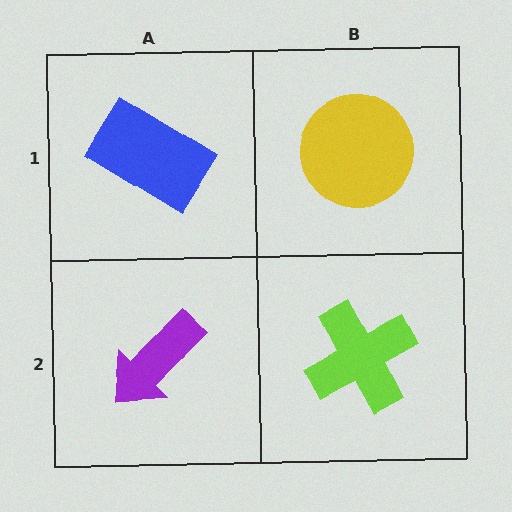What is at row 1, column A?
A blue rectangle.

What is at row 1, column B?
A yellow circle.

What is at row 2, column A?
A purple arrow.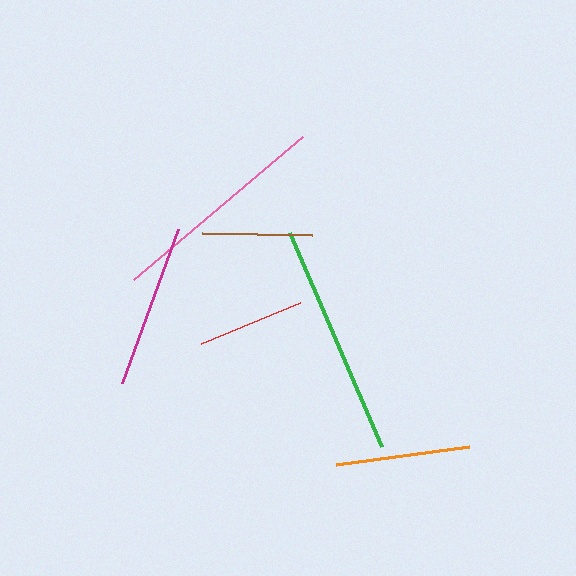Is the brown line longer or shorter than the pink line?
The pink line is longer than the brown line.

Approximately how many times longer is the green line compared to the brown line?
The green line is approximately 2.1 times the length of the brown line.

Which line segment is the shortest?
The red line is the shortest at approximately 108 pixels.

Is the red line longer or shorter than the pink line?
The pink line is longer than the red line.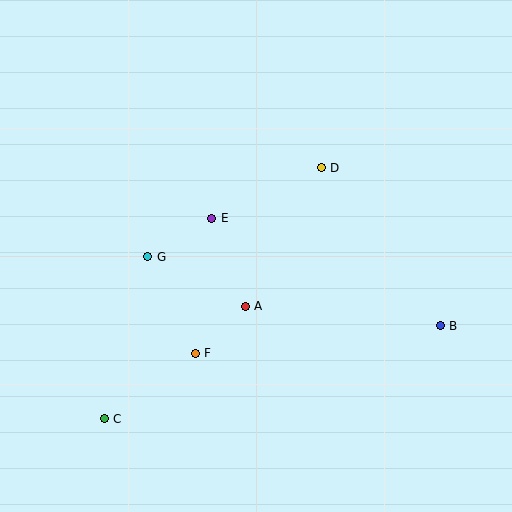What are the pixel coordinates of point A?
Point A is at (245, 306).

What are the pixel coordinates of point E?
Point E is at (212, 218).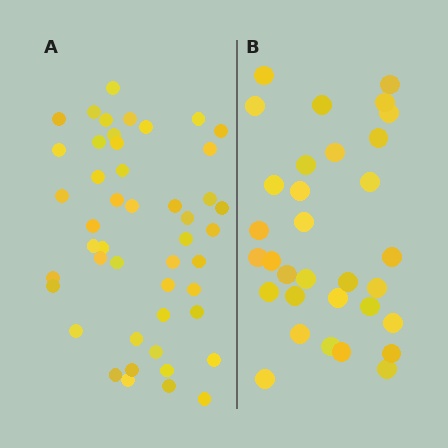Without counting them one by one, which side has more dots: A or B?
Region A (the left region) has more dots.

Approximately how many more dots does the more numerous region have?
Region A has approximately 15 more dots than region B.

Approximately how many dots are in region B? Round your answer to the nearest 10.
About 30 dots. (The exact count is 32, which rounds to 30.)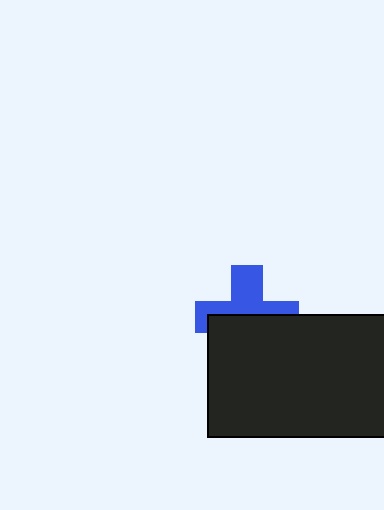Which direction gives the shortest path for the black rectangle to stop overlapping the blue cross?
Moving down gives the shortest separation.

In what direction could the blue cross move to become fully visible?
The blue cross could move up. That would shift it out from behind the black rectangle entirely.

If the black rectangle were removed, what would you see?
You would see the complete blue cross.